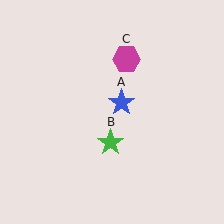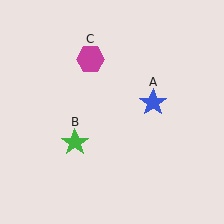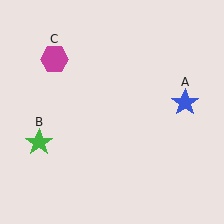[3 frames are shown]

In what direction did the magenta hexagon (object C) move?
The magenta hexagon (object C) moved left.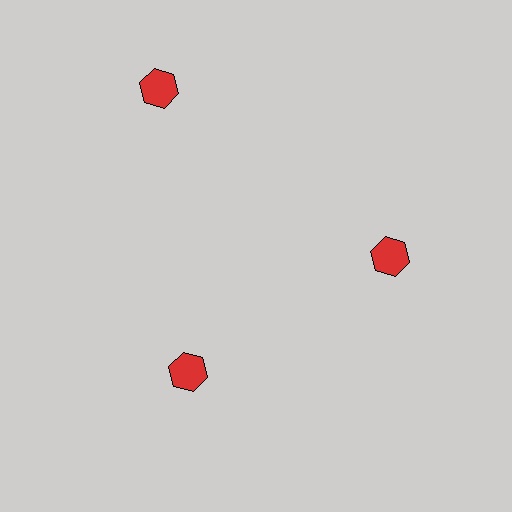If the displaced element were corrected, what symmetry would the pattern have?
It would have 3-fold rotational symmetry — the pattern would map onto itself every 120 degrees.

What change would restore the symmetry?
The symmetry would be restored by moving it inward, back onto the ring so that all 3 hexagons sit at equal angles and equal distance from the center.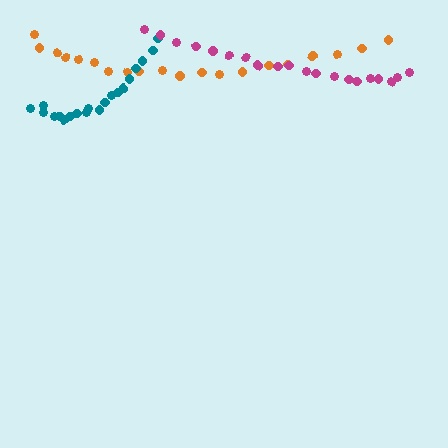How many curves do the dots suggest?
There are 3 distinct paths.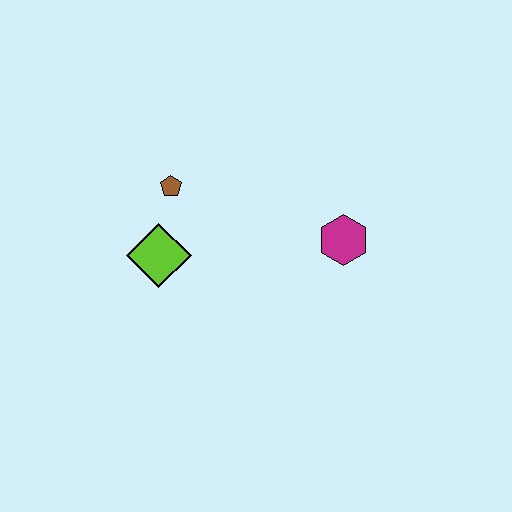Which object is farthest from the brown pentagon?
The magenta hexagon is farthest from the brown pentagon.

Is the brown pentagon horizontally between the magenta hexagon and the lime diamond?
Yes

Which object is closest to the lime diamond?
The brown pentagon is closest to the lime diamond.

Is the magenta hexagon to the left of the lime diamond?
No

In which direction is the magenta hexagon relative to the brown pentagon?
The magenta hexagon is to the right of the brown pentagon.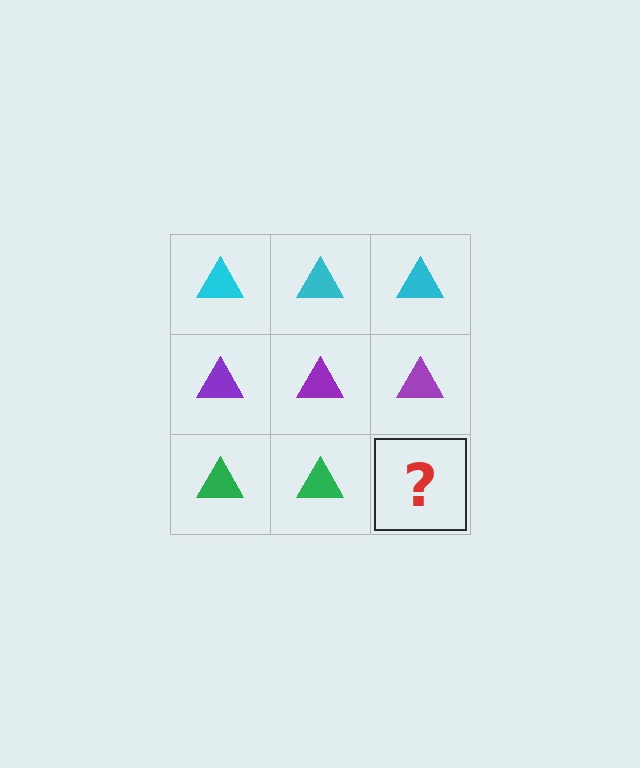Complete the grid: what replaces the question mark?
The question mark should be replaced with a green triangle.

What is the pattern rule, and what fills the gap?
The rule is that each row has a consistent color. The gap should be filled with a green triangle.